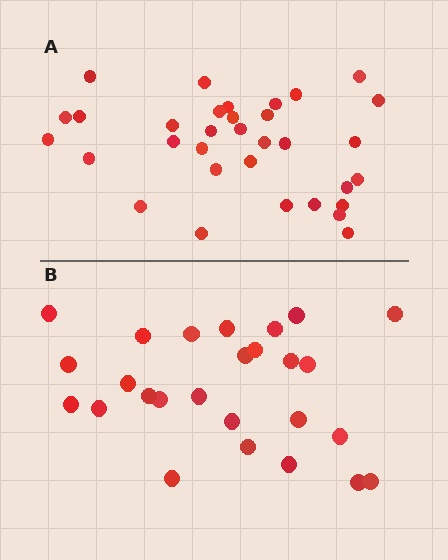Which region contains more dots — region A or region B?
Region A (the top region) has more dots.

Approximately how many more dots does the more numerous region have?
Region A has roughly 8 or so more dots than region B.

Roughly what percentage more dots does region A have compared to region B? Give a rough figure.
About 25% more.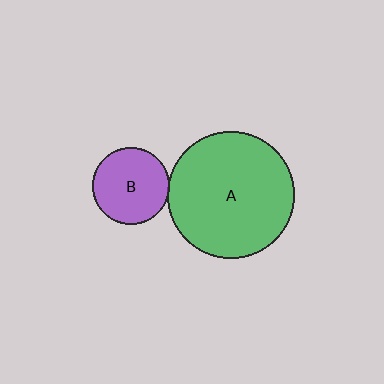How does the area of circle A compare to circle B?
Approximately 2.7 times.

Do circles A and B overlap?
Yes.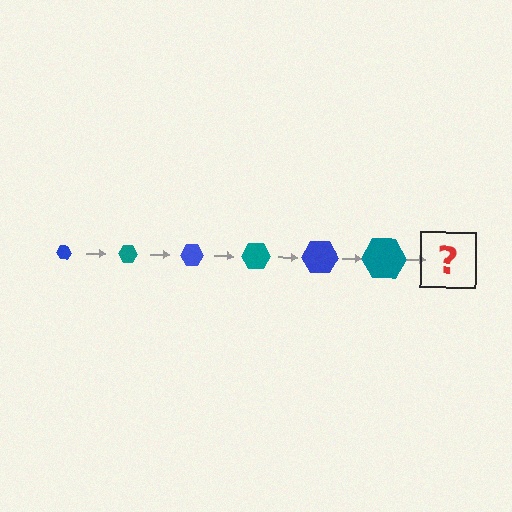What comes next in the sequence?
The next element should be a blue hexagon, larger than the previous one.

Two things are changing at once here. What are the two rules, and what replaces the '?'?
The two rules are that the hexagon grows larger each step and the color cycles through blue and teal. The '?' should be a blue hexagon, larger than the previous one.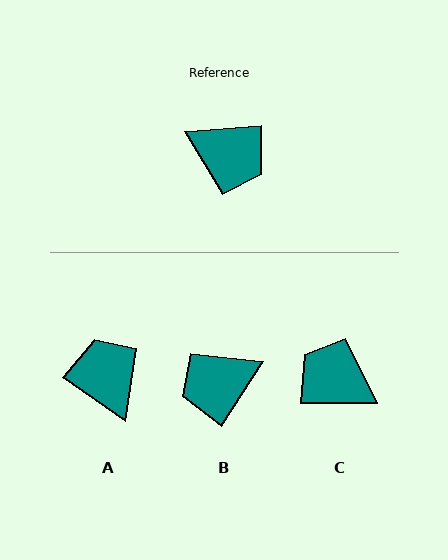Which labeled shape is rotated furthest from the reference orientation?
C, about 176 degrees away.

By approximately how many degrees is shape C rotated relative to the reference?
Approximately 176 degrees counter-clockwise.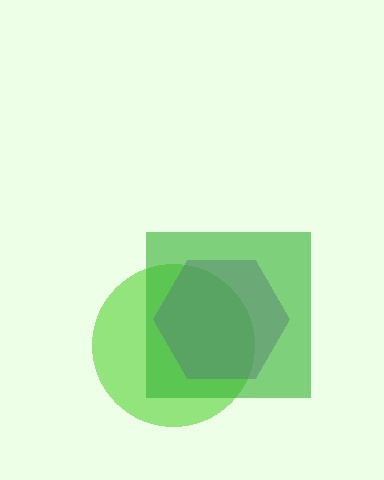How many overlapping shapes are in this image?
There are 3 overlapping shapes in the image.